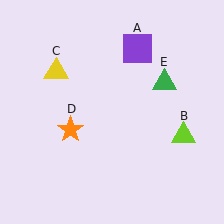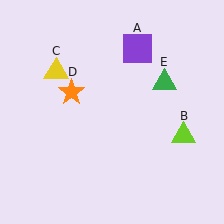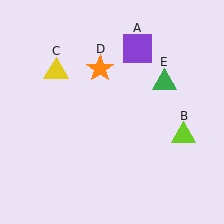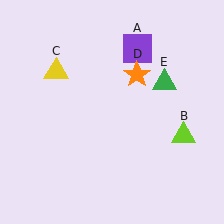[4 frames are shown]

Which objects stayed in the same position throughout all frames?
Purple square (object A) and lime triangle (object B) and yellow triangle (object C) and green triangle (object E) remained stationary.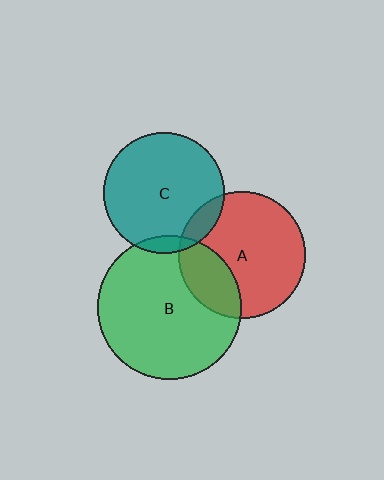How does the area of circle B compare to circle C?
Approximately 1.4 times.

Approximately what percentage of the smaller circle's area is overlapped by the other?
Approximately 25%.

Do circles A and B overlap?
Yes.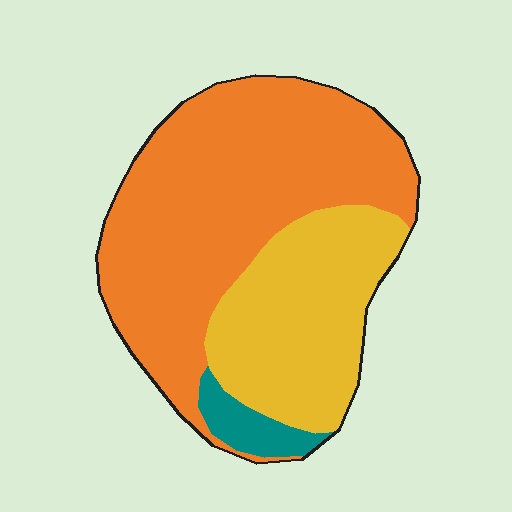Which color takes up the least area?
Teal, at roughly 5%.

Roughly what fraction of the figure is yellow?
Yellow covers around 35% of the figure.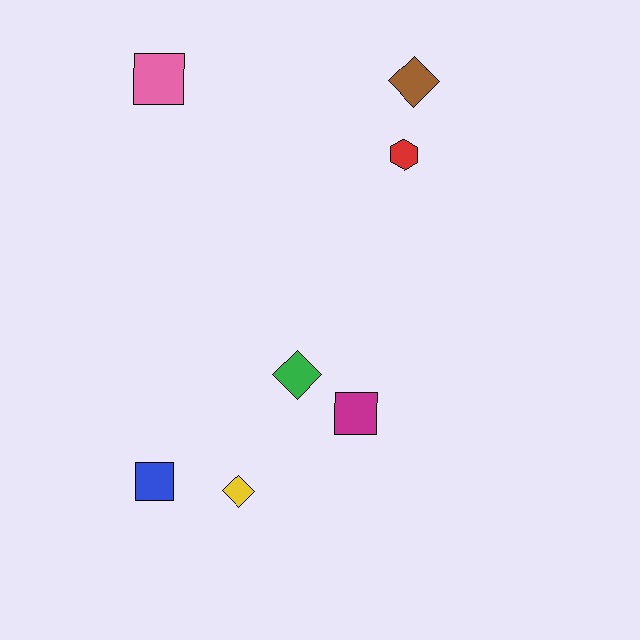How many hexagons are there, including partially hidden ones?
There is 1 hexagon.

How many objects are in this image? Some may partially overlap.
There are 7 objects.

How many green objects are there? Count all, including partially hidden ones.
There is 1 green object.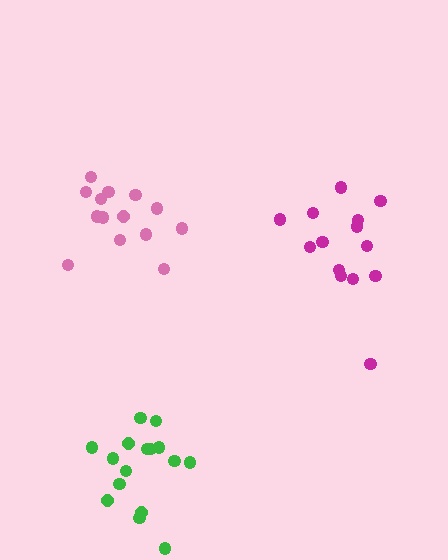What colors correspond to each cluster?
The clusters are colored: pink, green, magenta.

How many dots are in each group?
Group 1: 14 dots, Group 2: 16 dots, Group 3: 14 dots (44 total).